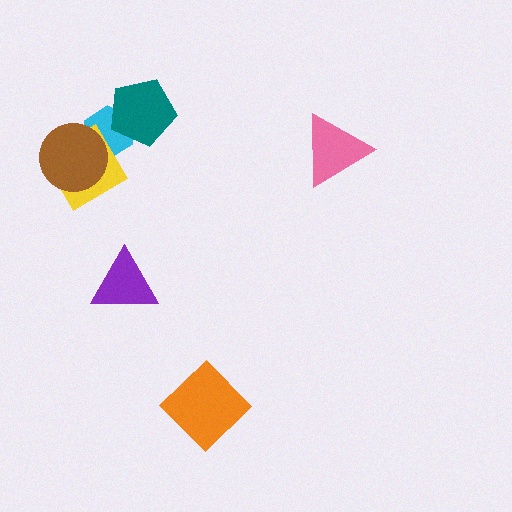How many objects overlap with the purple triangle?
0 objects overlap with the purple triangle.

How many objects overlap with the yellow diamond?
2 objects overlap with the yellow diamond.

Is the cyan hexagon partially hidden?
Yes, it is partially covered by another shape.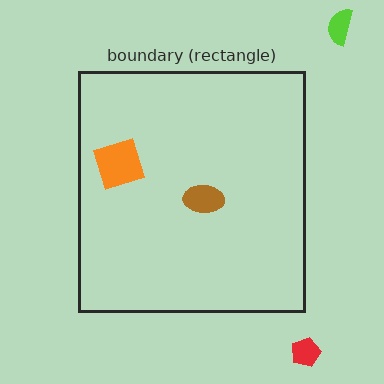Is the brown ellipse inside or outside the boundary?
Inside.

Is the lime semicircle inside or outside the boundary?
Outside.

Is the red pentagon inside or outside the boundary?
Outside.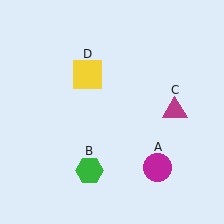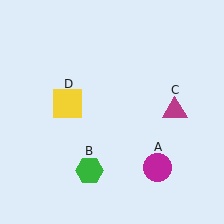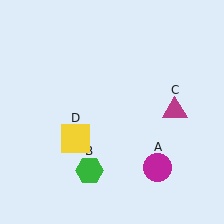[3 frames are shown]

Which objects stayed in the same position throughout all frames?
Magenta circle (object A) and green hexagon (object B) and magenta triangle (object C) remained stationary.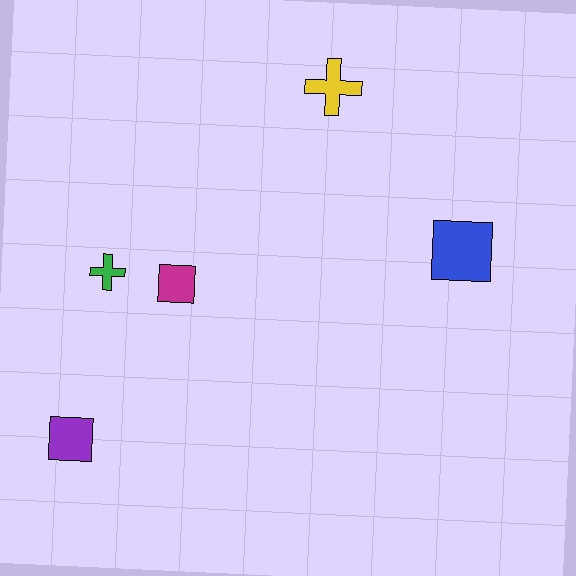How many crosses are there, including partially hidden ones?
There are 2 crosses.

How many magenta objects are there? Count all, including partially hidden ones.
There is 1 magenta object.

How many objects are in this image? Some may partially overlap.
There are 5 objects.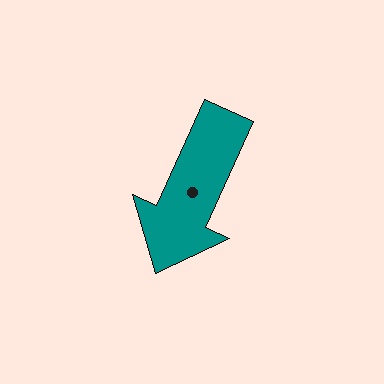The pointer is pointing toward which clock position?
Roughly 7 o'clock.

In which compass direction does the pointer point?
Southwest.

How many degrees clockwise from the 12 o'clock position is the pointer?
Approximately 204 degrees.